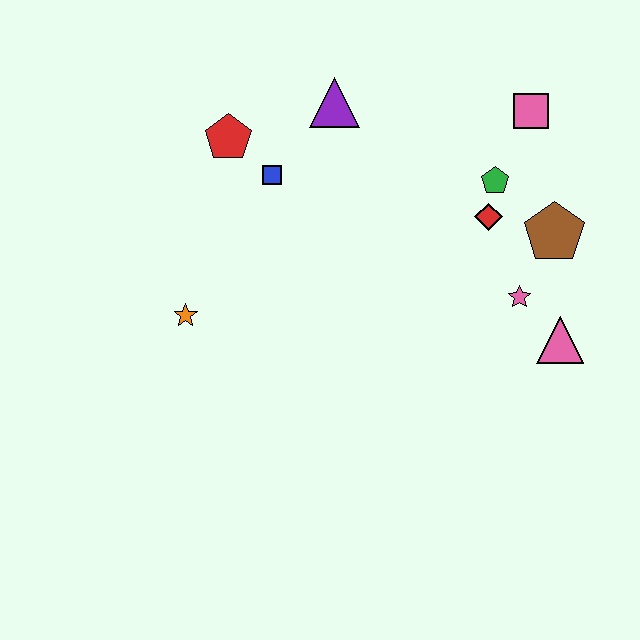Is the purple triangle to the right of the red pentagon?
Yes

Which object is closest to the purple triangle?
The blue square is closest to the purple triangle.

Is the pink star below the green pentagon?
Yes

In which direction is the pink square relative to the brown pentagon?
The pink square is above the brown pentagon.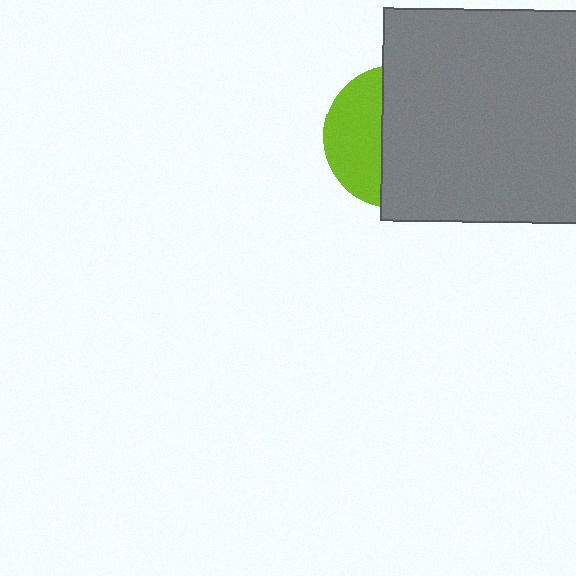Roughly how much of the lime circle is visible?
A small part of it is visible (roughly 38%).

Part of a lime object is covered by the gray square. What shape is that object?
It is a circle.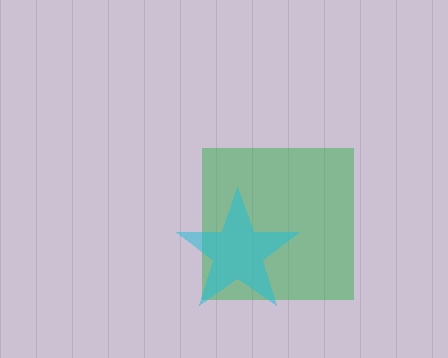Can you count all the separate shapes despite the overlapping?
Yes, there are 2 separate shapes.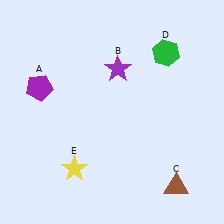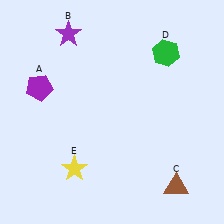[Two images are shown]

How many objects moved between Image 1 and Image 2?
1 object moved between the two images.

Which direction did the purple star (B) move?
The purple star (B) moved left.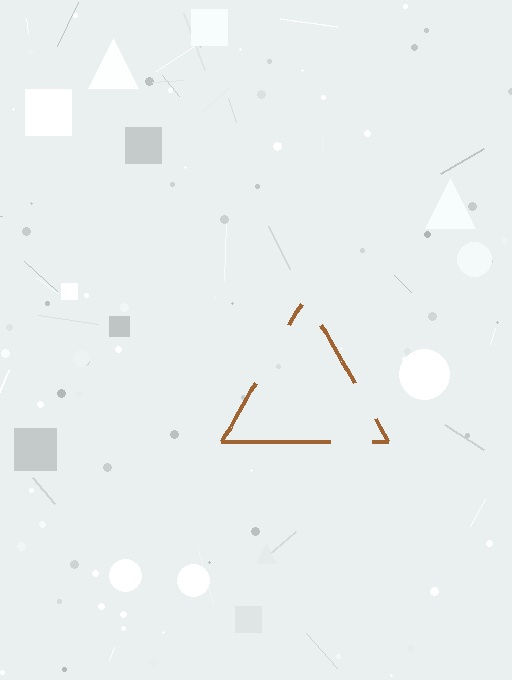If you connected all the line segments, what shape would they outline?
They would outline a triangle.